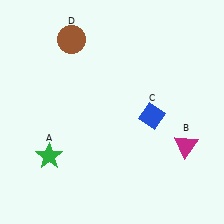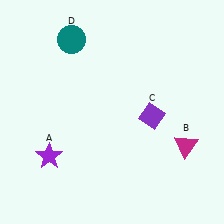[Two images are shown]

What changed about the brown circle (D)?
In Image 1, D is brown. In Image 2, it changed to teal.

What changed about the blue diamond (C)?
In Image 1, C is blue. In Image 2, it changed to purple.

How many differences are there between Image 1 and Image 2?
There are 3 differences between the two images.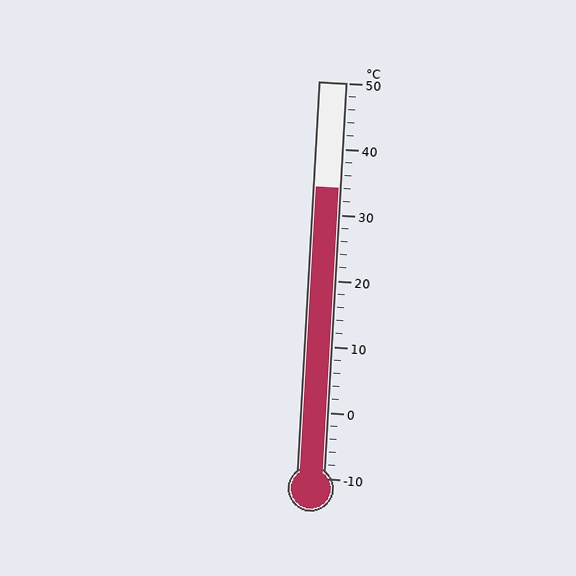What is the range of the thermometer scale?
The thermometer scale ranges from -10°C to 50°C.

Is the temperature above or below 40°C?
The temperature is below 40°C.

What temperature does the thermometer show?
The thermometer shows approximately 34°C.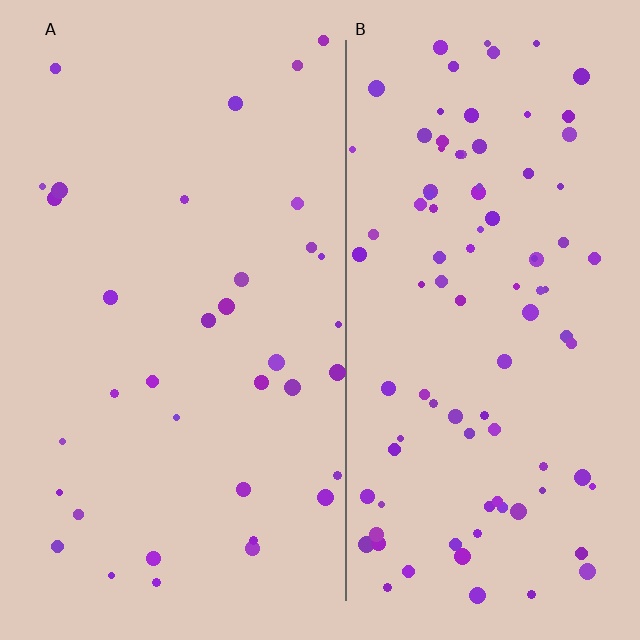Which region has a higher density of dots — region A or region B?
B (the right).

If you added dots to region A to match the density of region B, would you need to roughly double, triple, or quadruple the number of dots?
Approximately triple.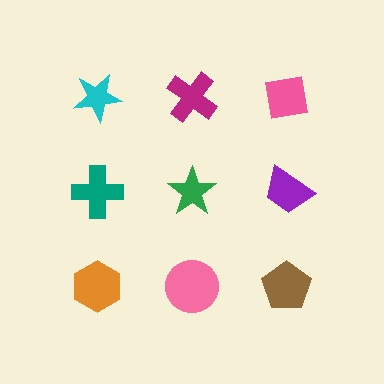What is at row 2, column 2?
A green star.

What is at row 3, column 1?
An orange hexagon.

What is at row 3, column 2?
A pink circle.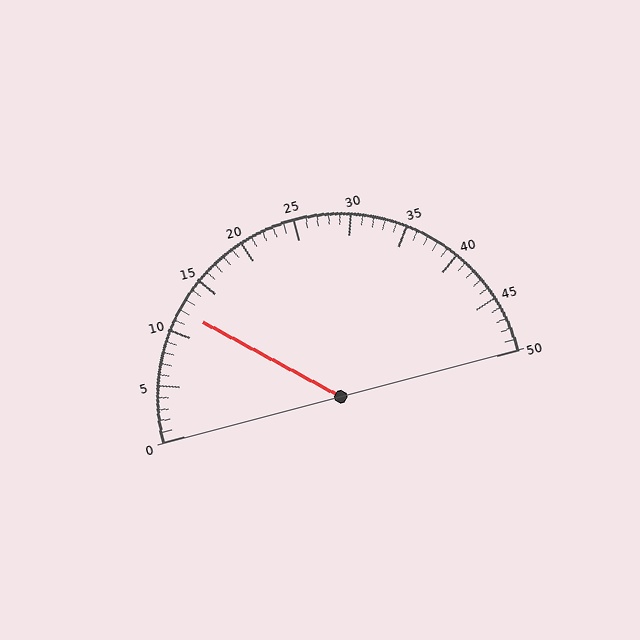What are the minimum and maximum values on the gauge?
The gauge ranges from 0 to 50.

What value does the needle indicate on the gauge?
The needle indicates approximately 12.